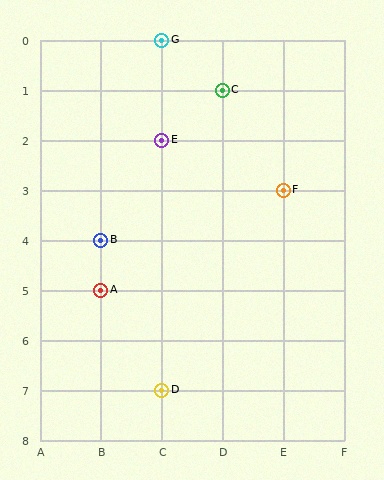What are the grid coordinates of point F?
Point F is at grid coordinates (E, 3).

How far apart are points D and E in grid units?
Points D and E are 5 rows apart.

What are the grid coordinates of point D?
Point D is at grid coordinates (C, 7).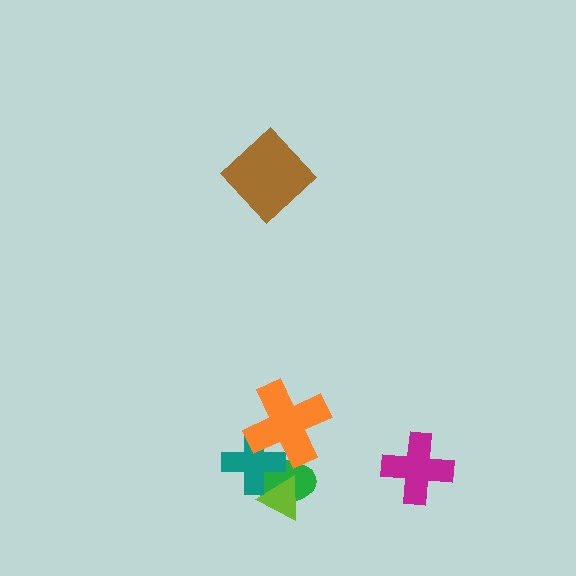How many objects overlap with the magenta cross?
0 objects overlap with the magenta cross.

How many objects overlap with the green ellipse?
3 objects overlap with the green ellipse.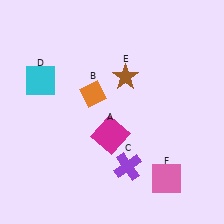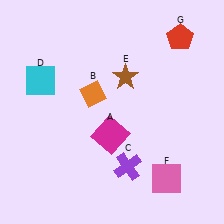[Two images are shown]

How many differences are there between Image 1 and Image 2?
There is 1 difference between the two images.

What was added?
A red pentagon (G) was added in Image 2.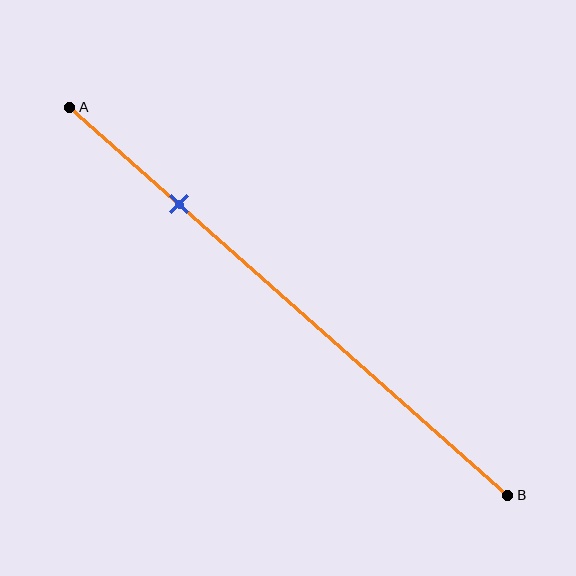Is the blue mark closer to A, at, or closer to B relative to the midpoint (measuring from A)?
The blue mark is closer to point A than the midpoint of segment AB.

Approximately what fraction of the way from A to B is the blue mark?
The blue mark is approximately 25% of the way from A to B.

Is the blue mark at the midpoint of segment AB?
No, the mark is at about 25% from A, not at the 50% midpoint.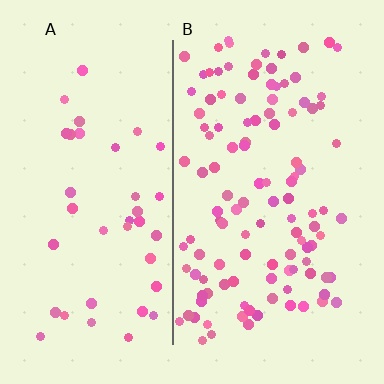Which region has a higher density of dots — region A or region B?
B (the right).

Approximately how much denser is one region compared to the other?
Approximately 2.9× — region B over region A.